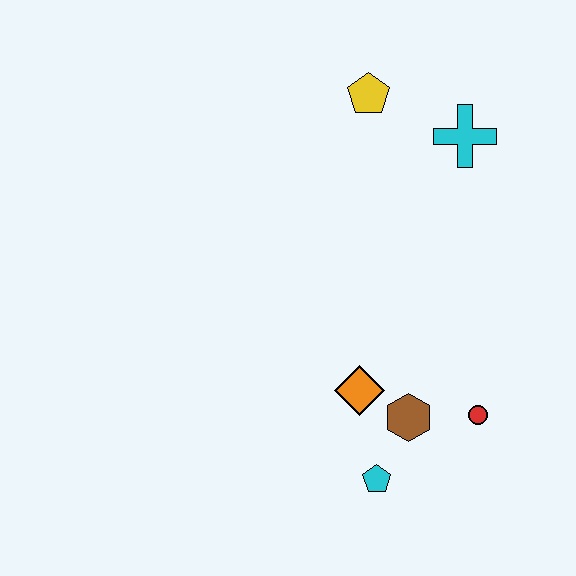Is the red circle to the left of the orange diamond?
No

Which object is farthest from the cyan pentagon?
The yellow pentagon is farthest from the cyan pentagon.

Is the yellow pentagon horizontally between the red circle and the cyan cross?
No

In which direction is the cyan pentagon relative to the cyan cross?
The cyan pentagon is below the cyan cross.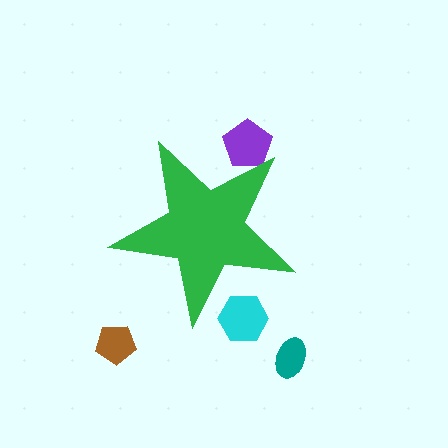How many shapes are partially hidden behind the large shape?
2 shapes are partially hidden.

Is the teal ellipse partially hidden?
No, the teal ellipse is fully visible.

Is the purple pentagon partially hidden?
Yes, the purple pentagon is partially hidden behind the green star.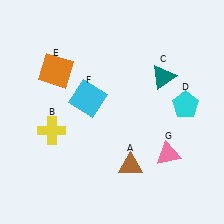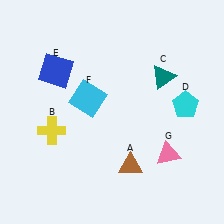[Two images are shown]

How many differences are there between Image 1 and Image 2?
There is 1 difference between the two images.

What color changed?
The square (E) changed from orange in Image 1 to blue in Image 2.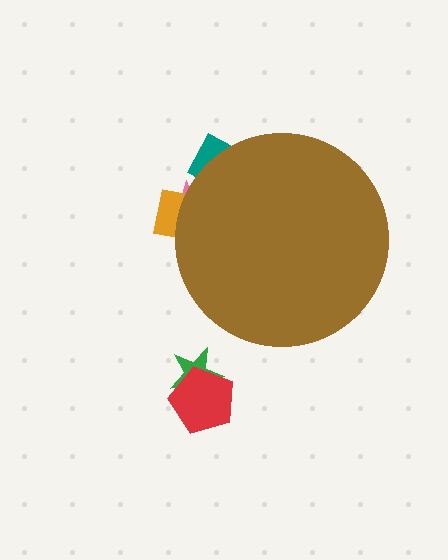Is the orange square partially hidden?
Yes, the orange square is partially hidden behind the brown circle.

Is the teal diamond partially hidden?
Yes, the teal diamond is partially hidden behind the brown circle.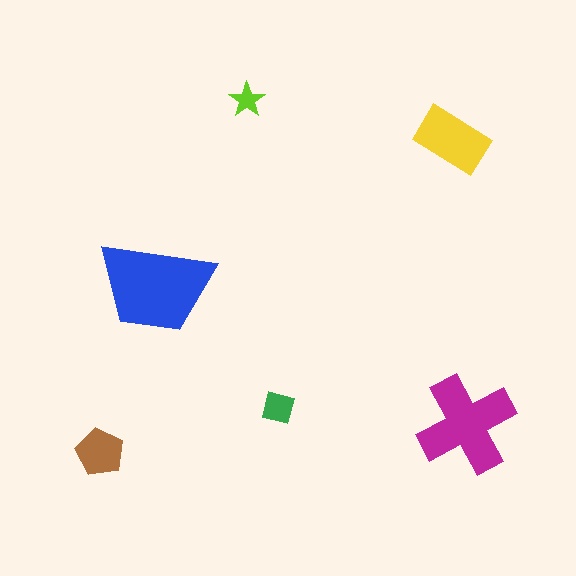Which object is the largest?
The blue trapezoid.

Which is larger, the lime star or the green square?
The green square.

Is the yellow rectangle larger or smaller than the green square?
Larger.